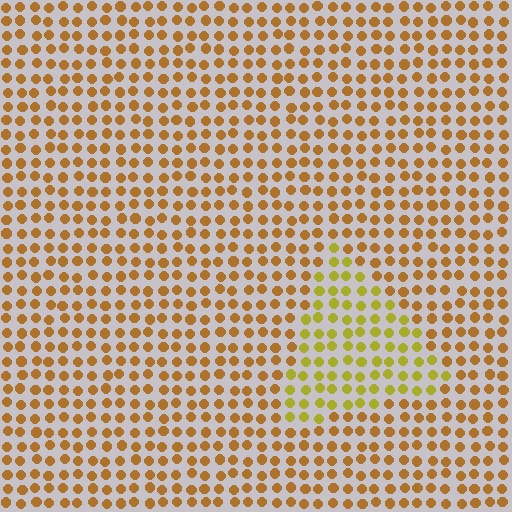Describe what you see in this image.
The image is filled with small brown elements in a uniform arrangement. A triangle-shaped region is visible where the elements are tinted to a slightly different hue, forming a subtle color boundary.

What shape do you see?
I see a triangle.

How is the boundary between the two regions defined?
The boundary is defined purely by a slight shift in hue (about 31 degrees). Spacing, size, and orientation are identical on both sides.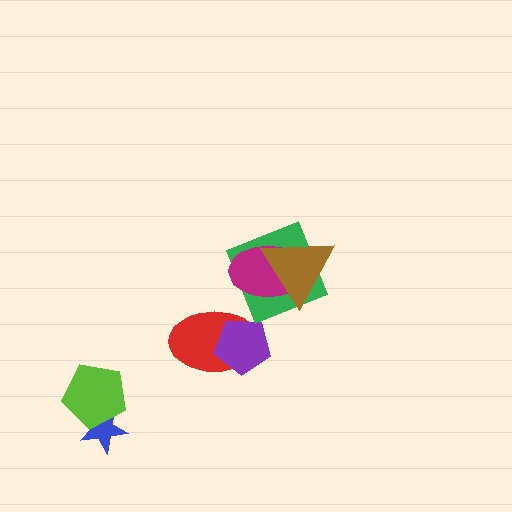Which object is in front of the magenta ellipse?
The brown triangle is in front of the magenta ellipse.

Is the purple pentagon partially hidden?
No, no other shape covers it.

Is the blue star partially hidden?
Yes, it is partially covered by another shape.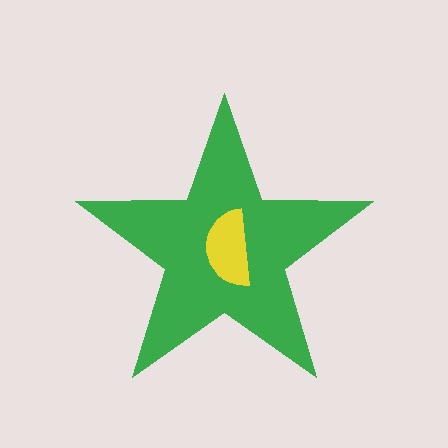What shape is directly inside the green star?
The yellow semicircle.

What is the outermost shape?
The green star.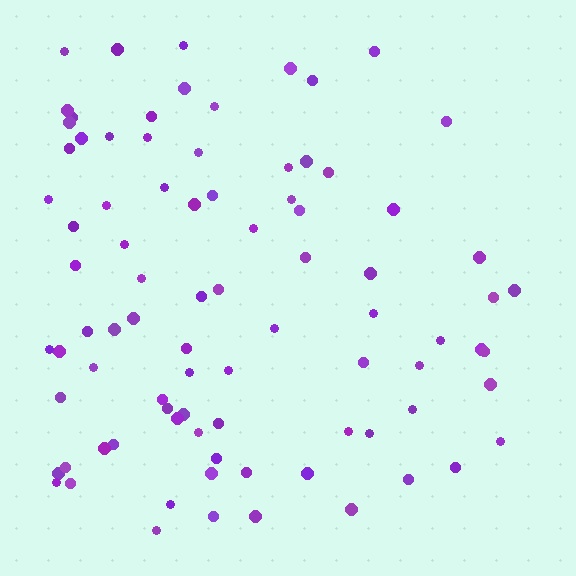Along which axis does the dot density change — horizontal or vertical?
Horizontal.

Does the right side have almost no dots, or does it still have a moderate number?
Still a moderate number, just noticeably fewer than the left.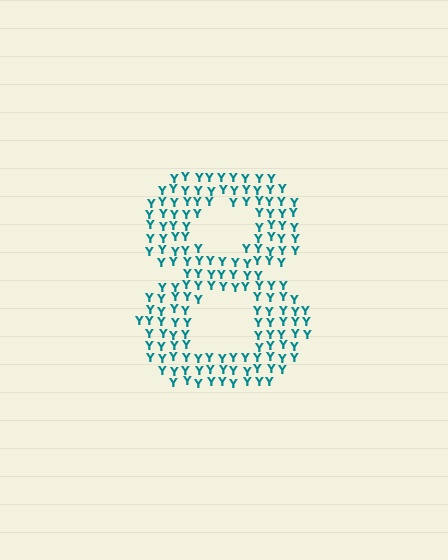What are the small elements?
The small elements are letter Y's.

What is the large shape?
The large shape is the digit 8.